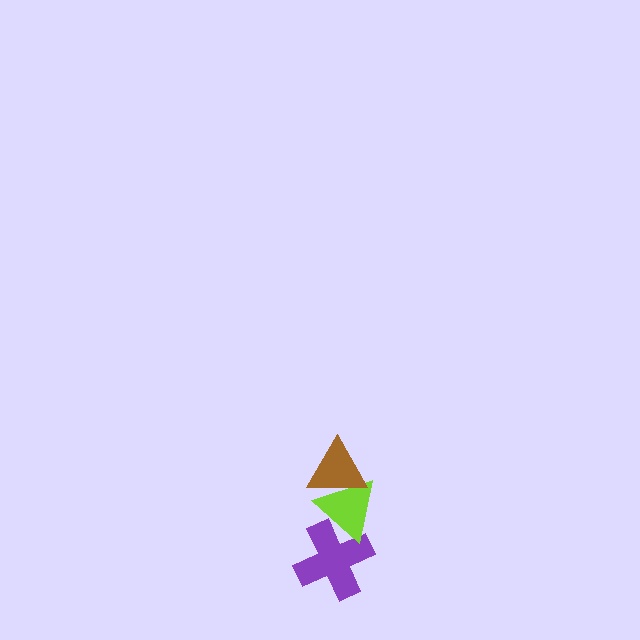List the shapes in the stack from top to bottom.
From top to bottom: the brown triangle, the lime triangle, the purple cross.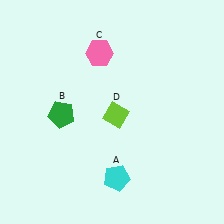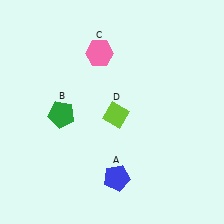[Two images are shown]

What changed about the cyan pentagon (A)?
In Image 1, A is cyan. In Image 2, it changed to blue.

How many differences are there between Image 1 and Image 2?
There is 1 difference between the two images.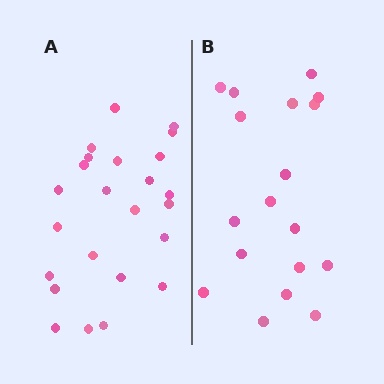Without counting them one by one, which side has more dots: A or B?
Region A (the left region) has more dots.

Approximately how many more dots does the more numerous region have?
Region A has about 6 more dots than region B.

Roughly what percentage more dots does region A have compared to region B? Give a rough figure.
About 35% more.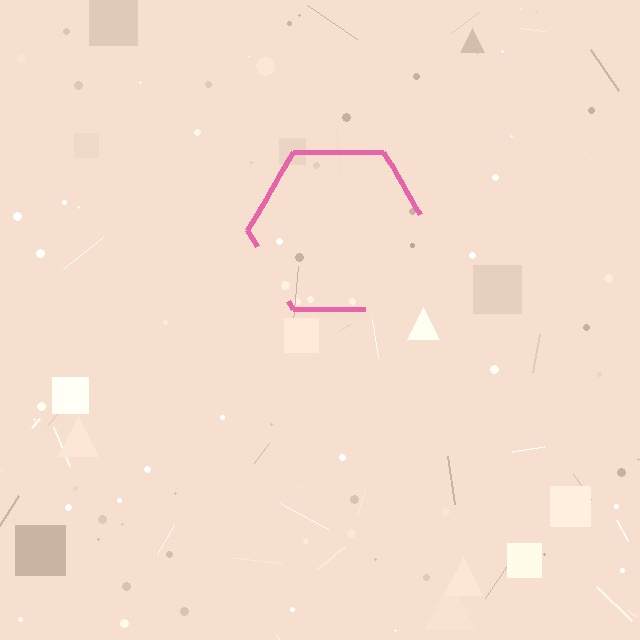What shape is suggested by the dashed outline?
The dashed outline suggests a hexagon.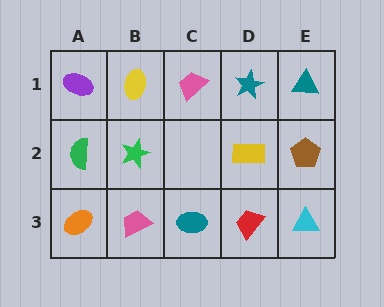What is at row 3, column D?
A red trapezoid.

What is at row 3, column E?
A cyan triangle.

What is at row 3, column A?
An orange ellipse.